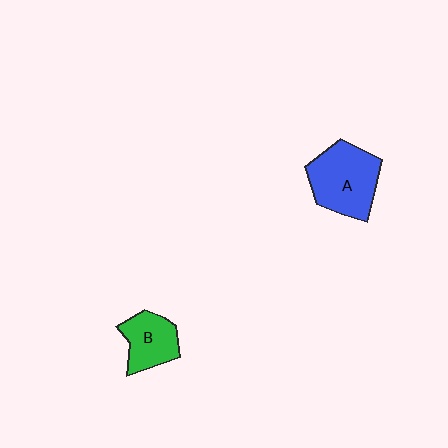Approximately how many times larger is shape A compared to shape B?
Approximately 1.5 times.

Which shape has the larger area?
Shape A (blue).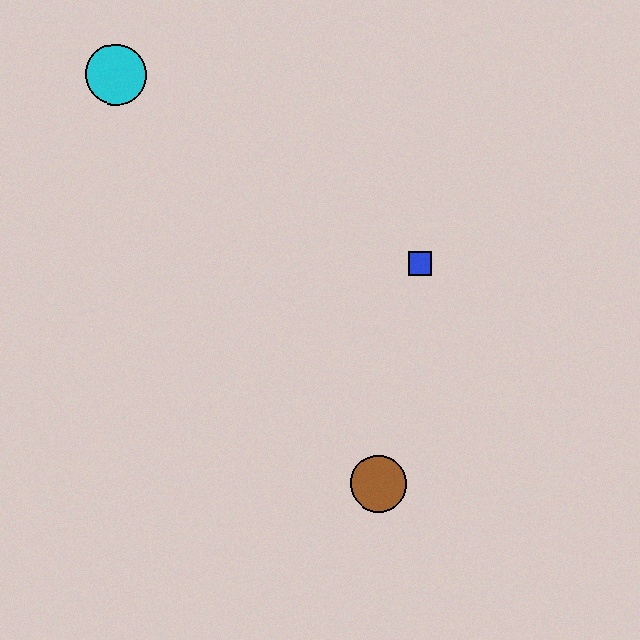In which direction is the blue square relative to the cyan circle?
The blue square is to the right of the cyan circle.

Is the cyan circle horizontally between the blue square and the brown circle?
No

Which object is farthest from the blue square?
The cyan circle is farthest from the blue square.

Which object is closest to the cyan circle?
The blue square is closest to the cyan circle.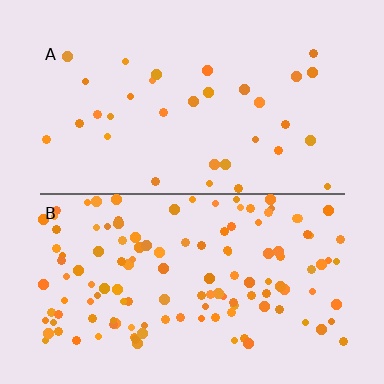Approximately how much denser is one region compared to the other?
Approximately 4.0× — region B over region A.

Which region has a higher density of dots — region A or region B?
B (the bottom).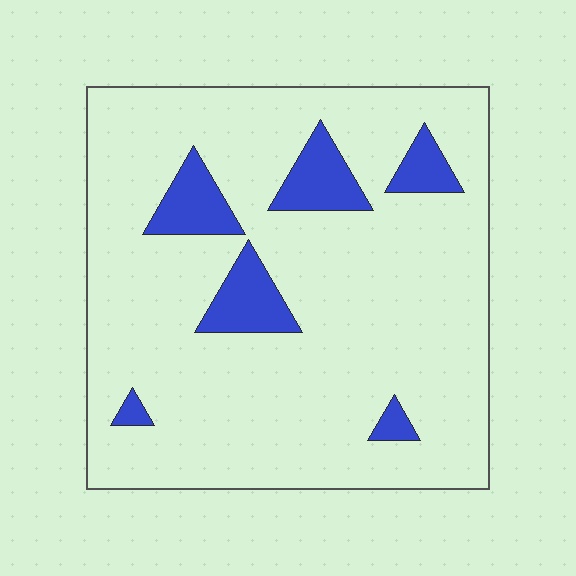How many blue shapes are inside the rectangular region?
6.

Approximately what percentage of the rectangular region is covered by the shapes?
Approximately 10%.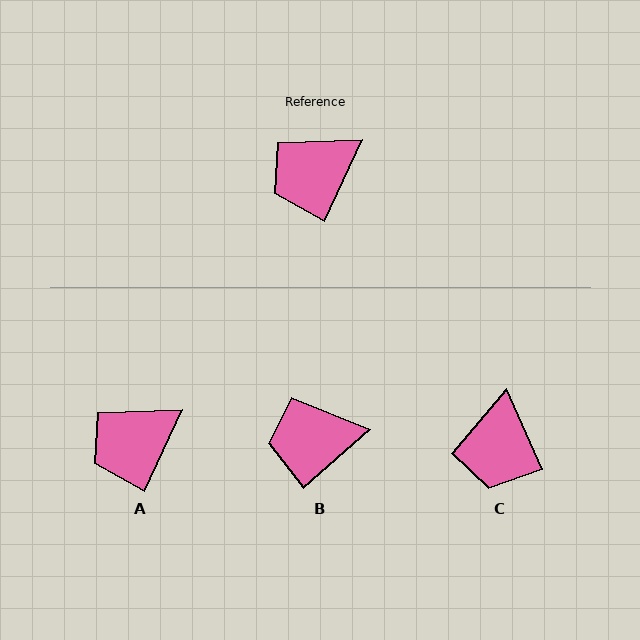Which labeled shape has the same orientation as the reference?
A.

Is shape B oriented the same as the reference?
No, it is off by about 24 degrees.